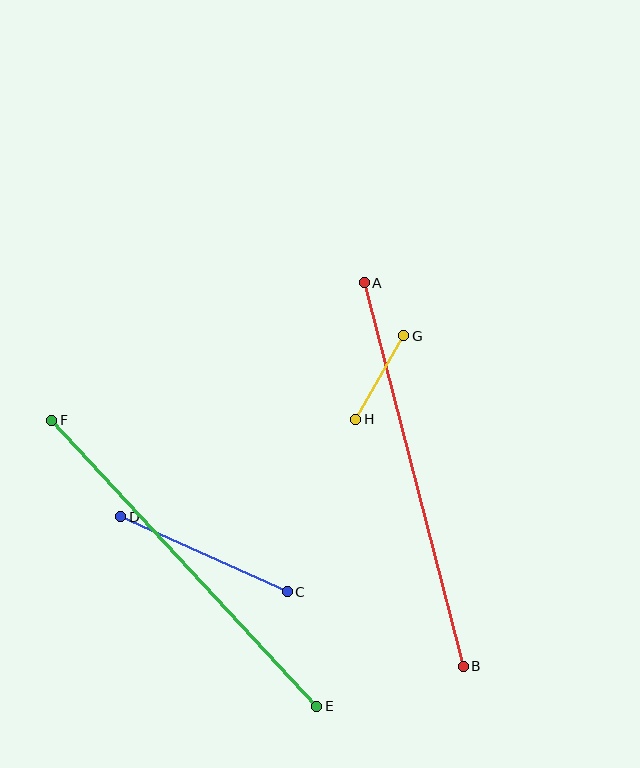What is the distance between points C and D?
The distance is approximately 183 pixels.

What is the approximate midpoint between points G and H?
The midpoint is at approximately (380, 378) pixels.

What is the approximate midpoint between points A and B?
The midpoint is at approximately (414, 475) pixels.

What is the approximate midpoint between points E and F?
The midpoint is at approximately (184, 563) pixels.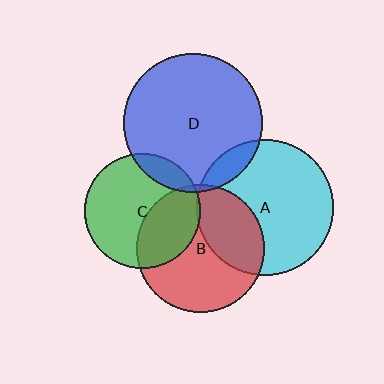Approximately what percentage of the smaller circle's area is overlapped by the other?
Approximately 35%.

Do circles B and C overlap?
Yes.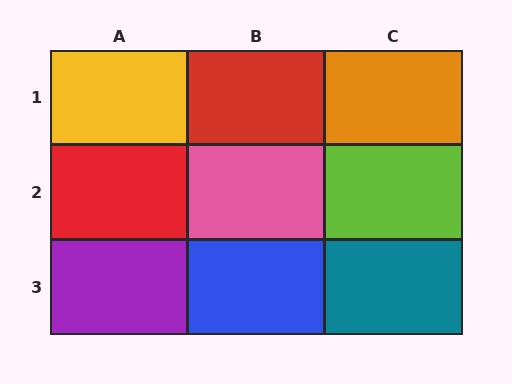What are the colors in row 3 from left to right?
Purple, blue, teal.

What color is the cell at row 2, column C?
Lime.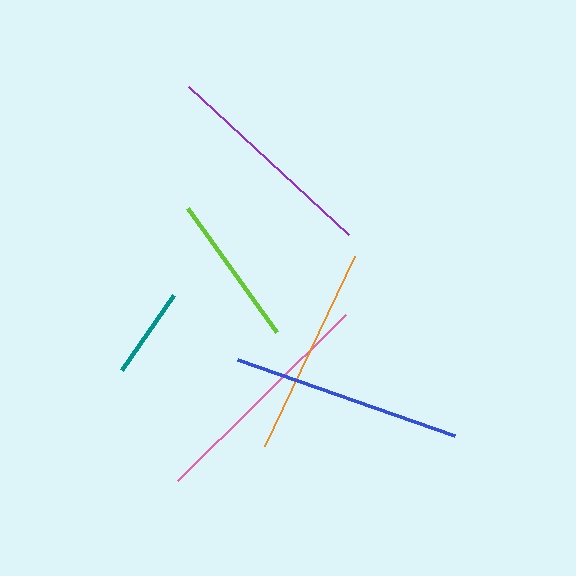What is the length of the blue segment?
The blue segment is approximately 230 pixels long.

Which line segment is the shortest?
The teal line is the shortest at approximately 91 pixels.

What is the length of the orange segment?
The orange segment is approximately 211 pixels long.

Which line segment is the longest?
The pink line is the longest at approximately 236 pixels.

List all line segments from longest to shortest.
From longest to shortest: pink, blue, purple, orange, lime, teal.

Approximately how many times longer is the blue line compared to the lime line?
The blue line is approximately 1.5 times the length of the lime line.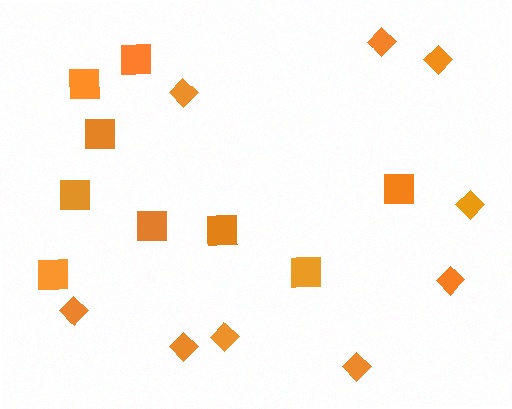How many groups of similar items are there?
There are 2 groups: one group of squares (9) and one group of diamonds (9).